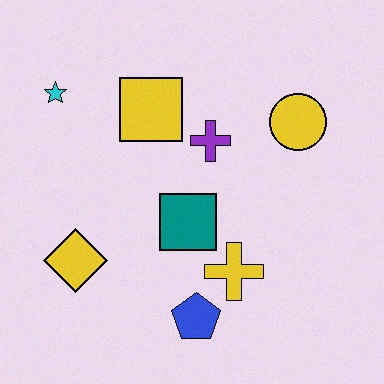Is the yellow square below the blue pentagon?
No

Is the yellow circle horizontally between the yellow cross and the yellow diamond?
No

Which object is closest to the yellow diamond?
The teal square is closest to the yellow diamond.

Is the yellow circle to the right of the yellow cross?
Yes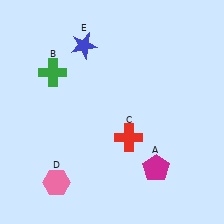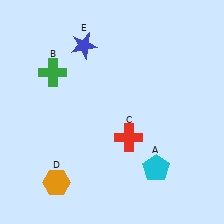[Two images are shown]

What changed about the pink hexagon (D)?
In Image 1, D is pink. In Image 2, it changed to orange.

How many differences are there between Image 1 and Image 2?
There are 2 differences between the two images.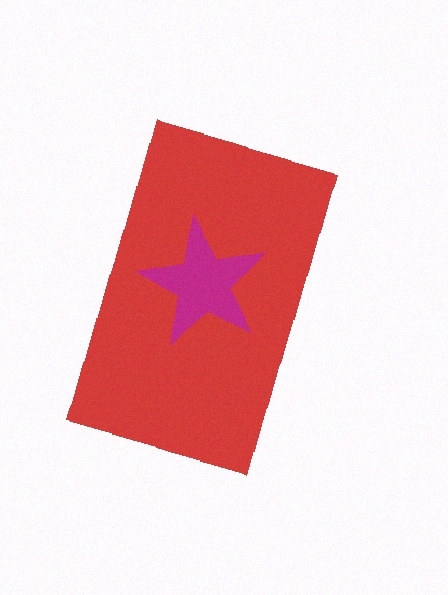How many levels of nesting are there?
2.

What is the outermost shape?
The red rectangle.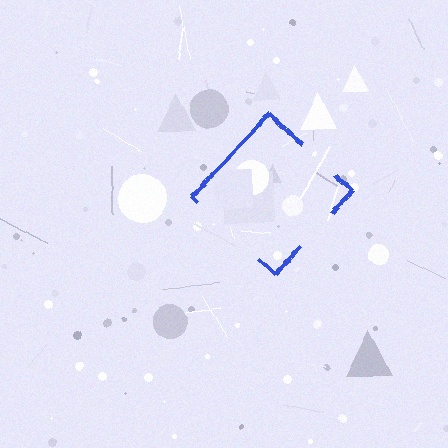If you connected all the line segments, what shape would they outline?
They would outline a diamond.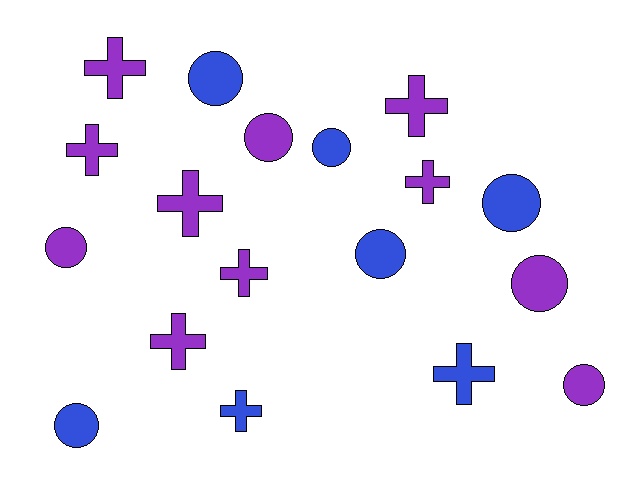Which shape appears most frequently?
Cross, with 9 objects.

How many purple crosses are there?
There are 7 purple crosses.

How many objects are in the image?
There are 18 objects.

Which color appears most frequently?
Purple, with 11 objects.